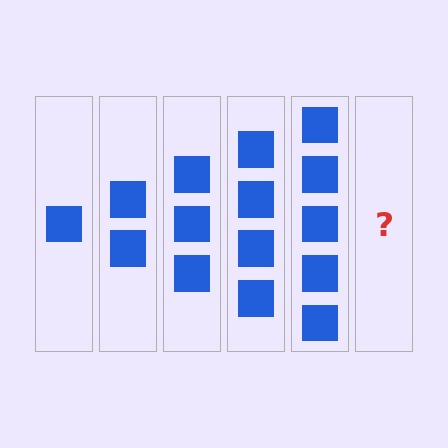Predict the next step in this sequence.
The next step is 6 squares.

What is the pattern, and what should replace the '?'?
The pattern is that each step adds one more square. The '?' should be 6 squares.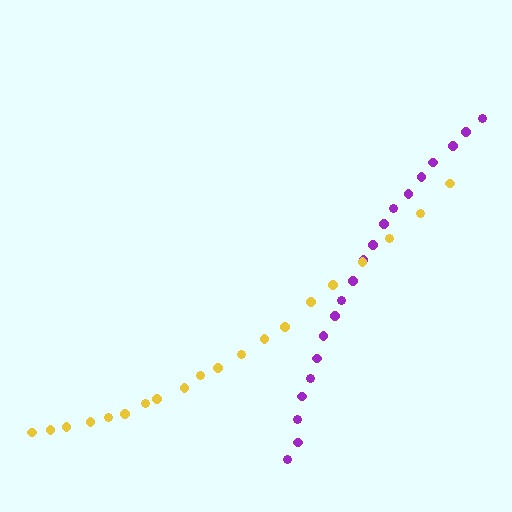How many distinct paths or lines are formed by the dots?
There are 2 distinct paths.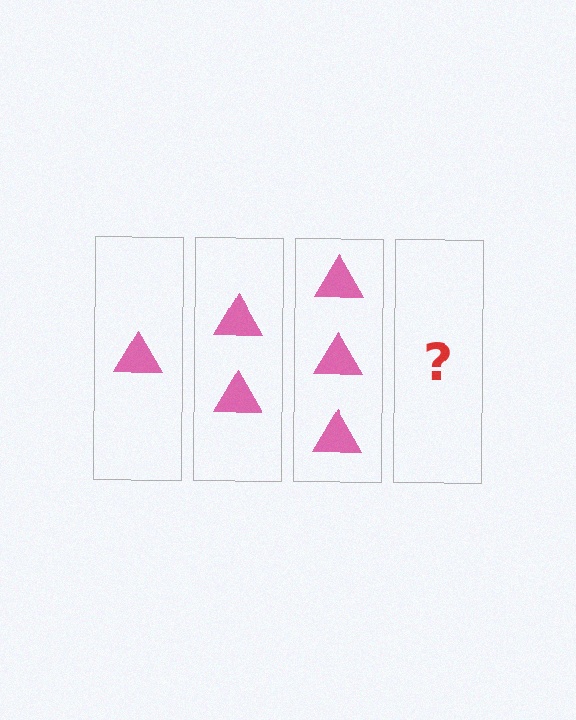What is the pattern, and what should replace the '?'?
The pattern is that each step adds one more triangle. The '?' should be 4 triangles.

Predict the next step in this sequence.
The next step is 4 triangles.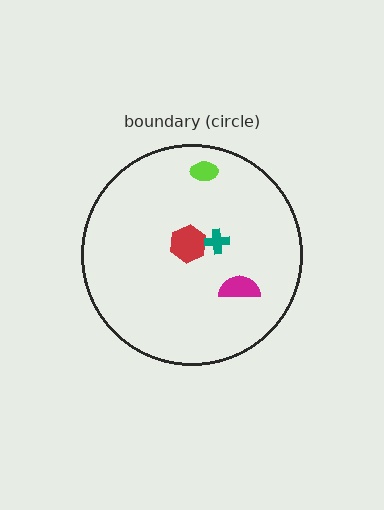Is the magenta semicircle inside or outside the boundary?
Inside.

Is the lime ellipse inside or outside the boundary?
Inside.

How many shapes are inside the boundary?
4 inside, 0 outside.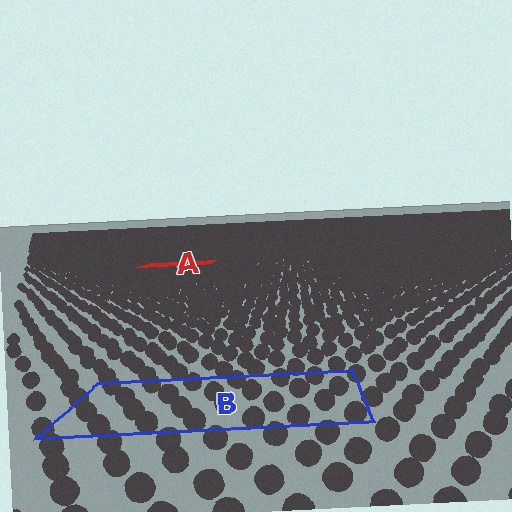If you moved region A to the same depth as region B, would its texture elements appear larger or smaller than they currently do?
They would appear larger. At a closer depth, the same texture elements are projected at a bigger on-screen size.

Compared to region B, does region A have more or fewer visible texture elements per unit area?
Region A has more texture elements per unit area — they are packed more densely because it is farther away.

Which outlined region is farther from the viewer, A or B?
Region A is farther from the viewer — the texture elements inside it appear smaller and more densely packed.